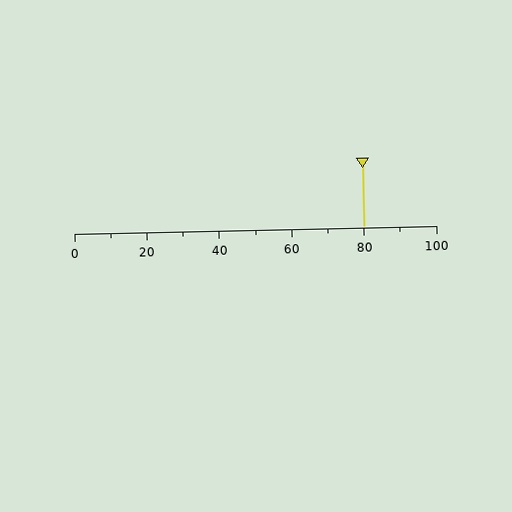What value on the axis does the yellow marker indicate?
The marker indicates approximately 80.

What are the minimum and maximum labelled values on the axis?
The axis runs from 0 to 100.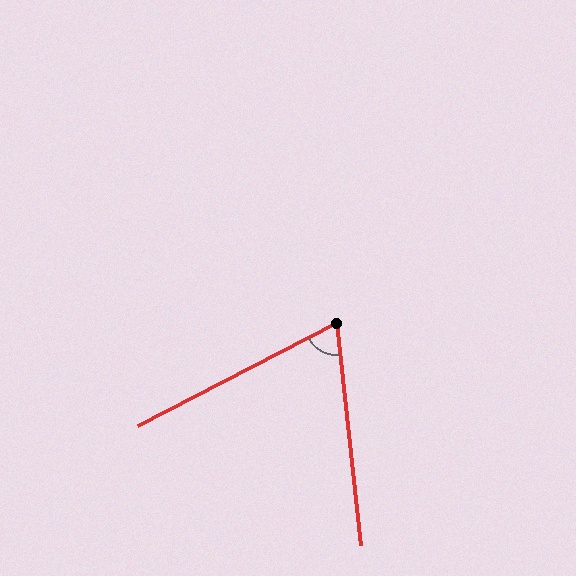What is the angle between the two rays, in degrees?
Approximately 69 degrees.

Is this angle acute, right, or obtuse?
It is acute.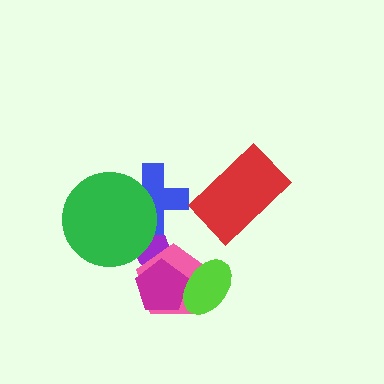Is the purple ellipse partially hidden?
Yes, it is partially covered by another shape.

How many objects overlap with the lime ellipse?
2 objects overlap with the lime ellipse.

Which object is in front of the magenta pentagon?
The lime ellipse is in front of the magenta pentagon.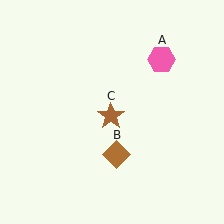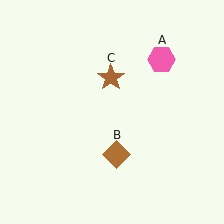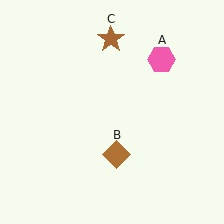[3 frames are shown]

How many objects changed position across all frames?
1 object changed position: brown star (object C).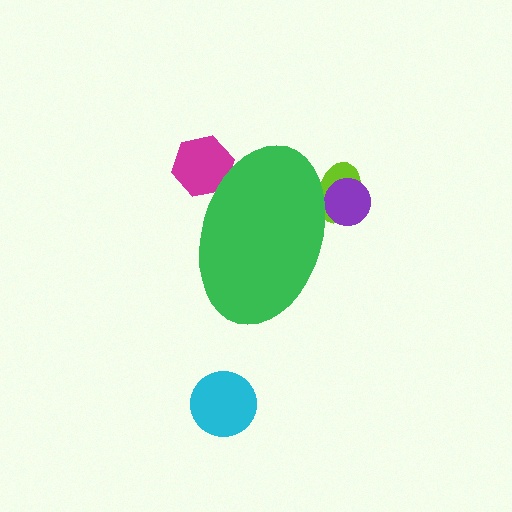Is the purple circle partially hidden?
Yes, the purple circle is partially hidden behind the green ellipse.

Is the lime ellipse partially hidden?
Yes, the lime ellipse is partially hidden behind the green ellipse.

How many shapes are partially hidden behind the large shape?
3 shapes are partially hidden.